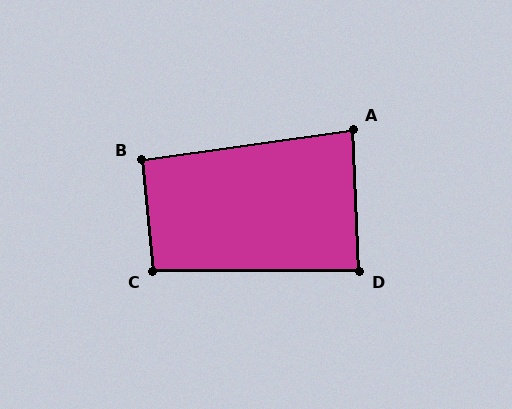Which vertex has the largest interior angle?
C, at approximately 96 degrees.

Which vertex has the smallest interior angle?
A, at approximately 84 degrees.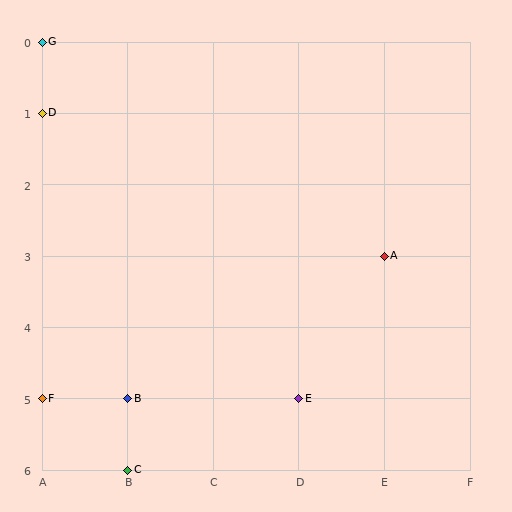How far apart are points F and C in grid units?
Points F and C are 1 column and 1 row apart (about 1.4 grid units diagonally).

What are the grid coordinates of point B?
Point B is at grid coordinates (B, 5).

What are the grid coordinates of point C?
Point C is at grid coordinates (B, 6).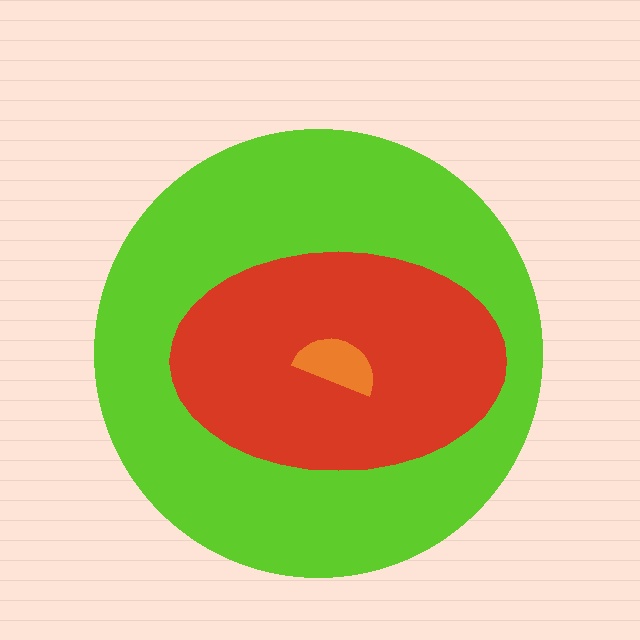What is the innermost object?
The orange semicircle.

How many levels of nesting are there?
3.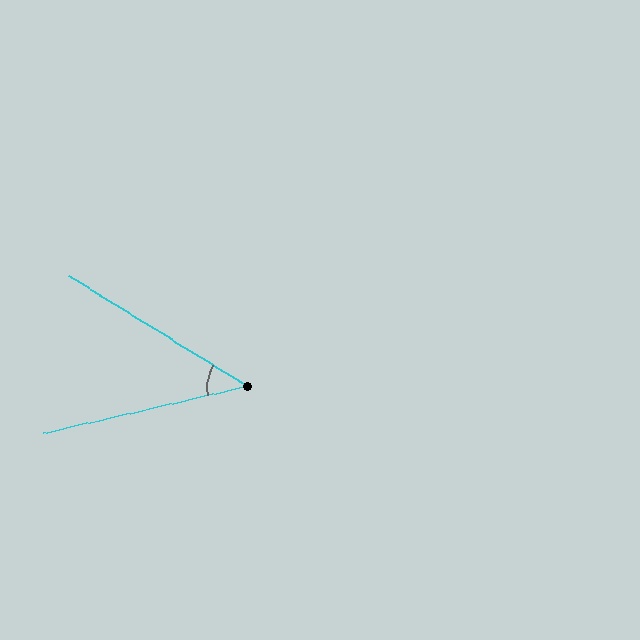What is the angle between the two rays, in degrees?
Approximately 45 degrees.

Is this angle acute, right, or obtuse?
It is acute.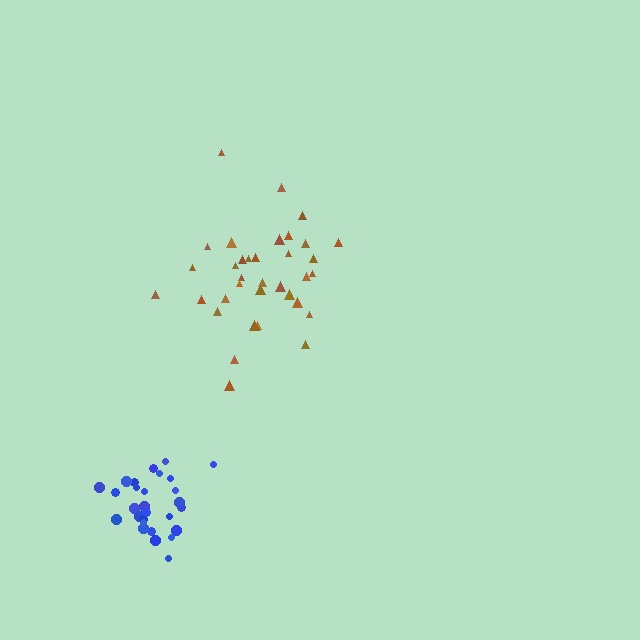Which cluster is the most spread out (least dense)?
Brown.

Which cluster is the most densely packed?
Blue.